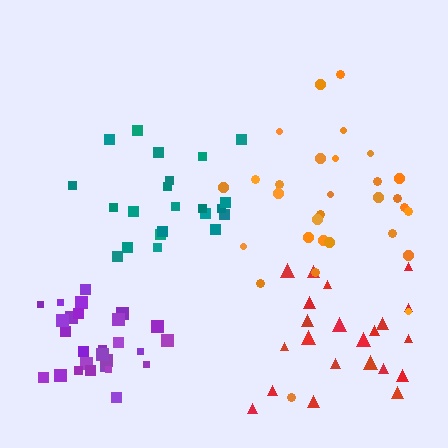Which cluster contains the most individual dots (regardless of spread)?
Orange (30).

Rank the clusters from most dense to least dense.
purple, teal, orange, red.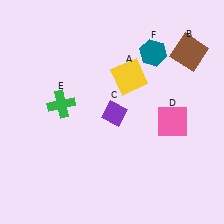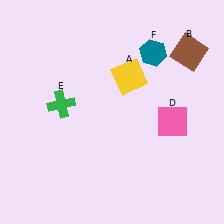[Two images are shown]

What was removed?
The purple diamond (C) was removed in Image 2.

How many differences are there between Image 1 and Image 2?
There is 1 difference between the two images.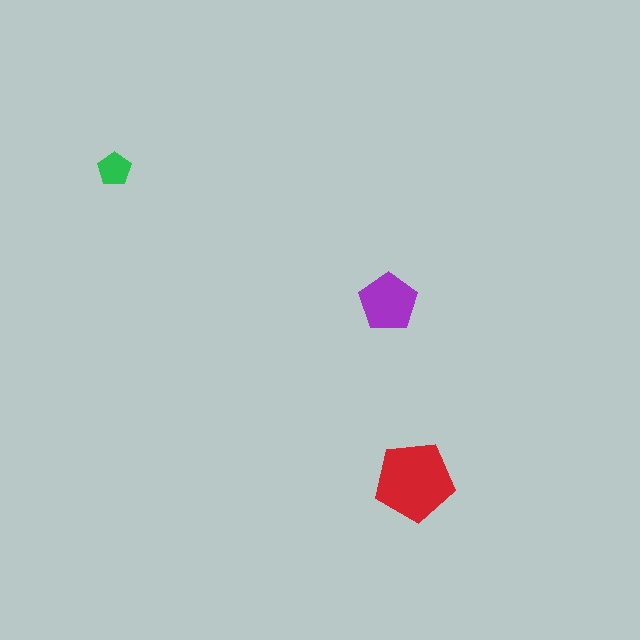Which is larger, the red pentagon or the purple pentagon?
The red one.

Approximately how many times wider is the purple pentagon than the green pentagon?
About 1.5 times wider.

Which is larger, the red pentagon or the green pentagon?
The red one.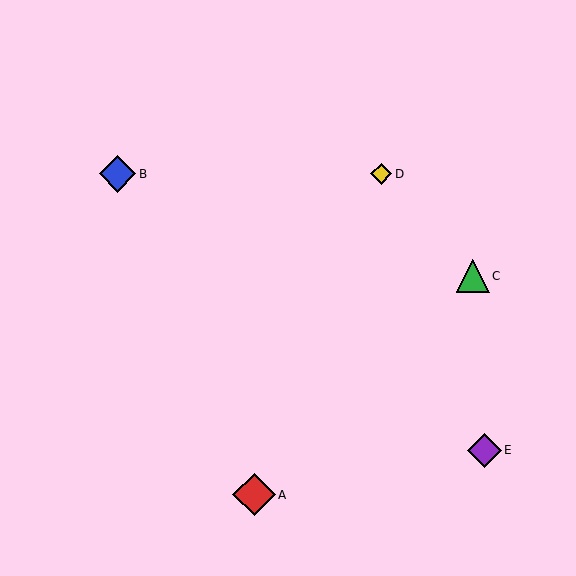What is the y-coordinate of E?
Object E is at y≈450.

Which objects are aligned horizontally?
Objects B, D are aligned horizontally.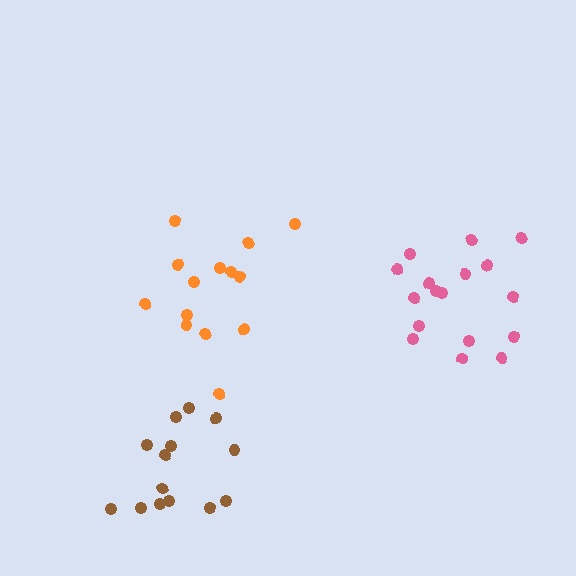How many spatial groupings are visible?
There are 3 spatial groupings.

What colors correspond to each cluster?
The clusters are colored: orange, brown, pink.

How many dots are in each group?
Group 1: 14 dots, Group 2: 14 dots, Group 3: 17 dots (45 total).